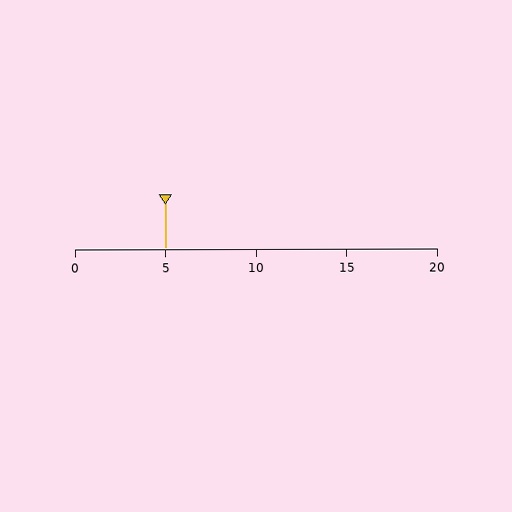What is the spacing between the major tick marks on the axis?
The major ticks are spaced 5 apart.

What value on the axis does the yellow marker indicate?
The marker indicates approximately 5.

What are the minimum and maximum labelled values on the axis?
The axis runs from 0 to 20.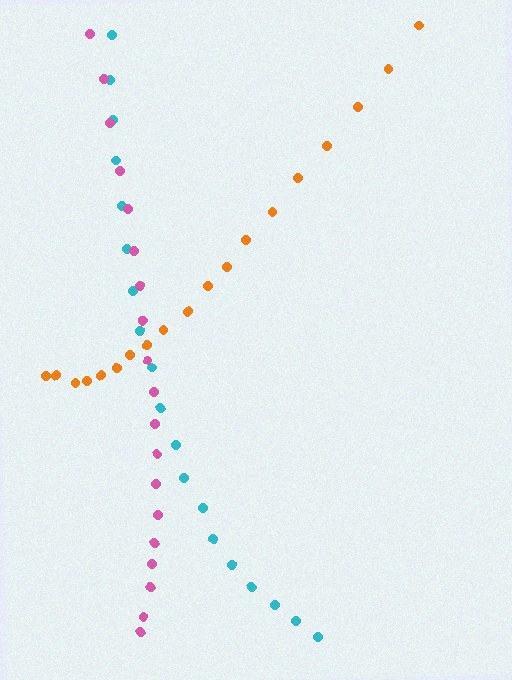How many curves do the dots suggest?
There are 3 distinct paths.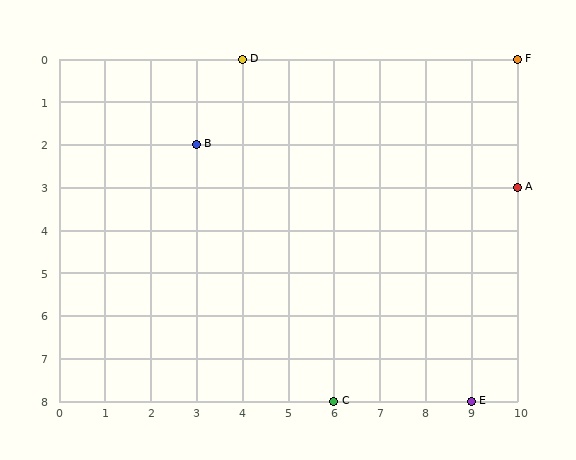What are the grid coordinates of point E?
Point E is at grid coordinates (9, 8).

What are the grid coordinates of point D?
Point D is at grid coordinates (4, 0).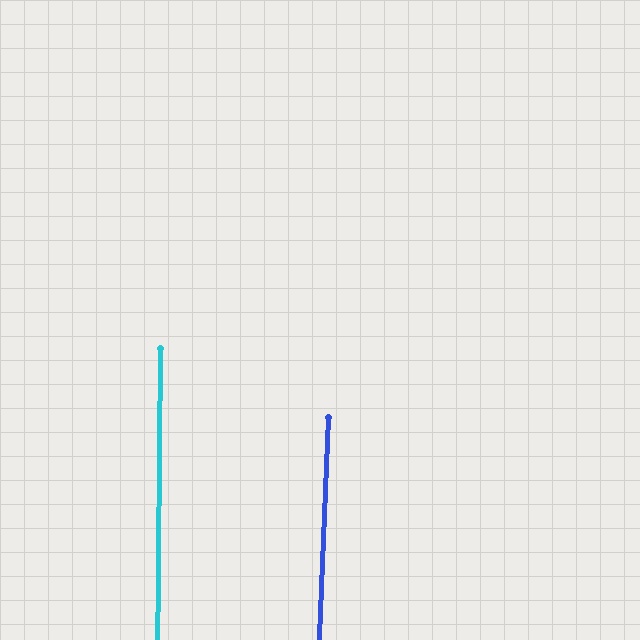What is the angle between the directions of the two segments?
Approximately 2 degrees.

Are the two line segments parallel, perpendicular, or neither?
Parallel — their directions differ by only 1.9°.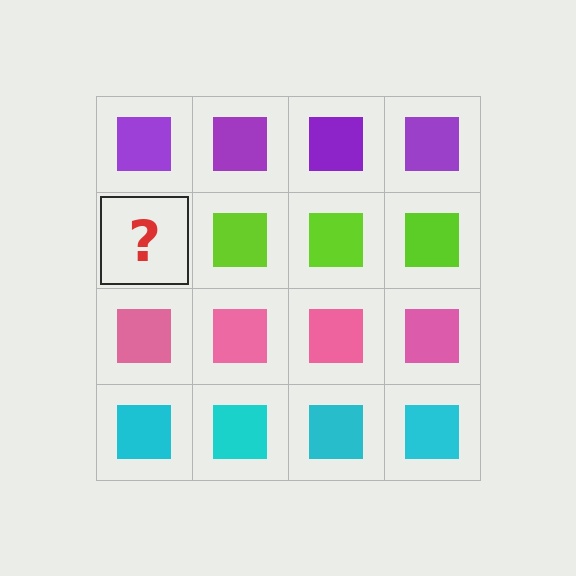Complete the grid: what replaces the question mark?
The question mark should be replaced with a lime square.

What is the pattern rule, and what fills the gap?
The rule is that each row has a consistent color. The gap should be filled with a lime square.